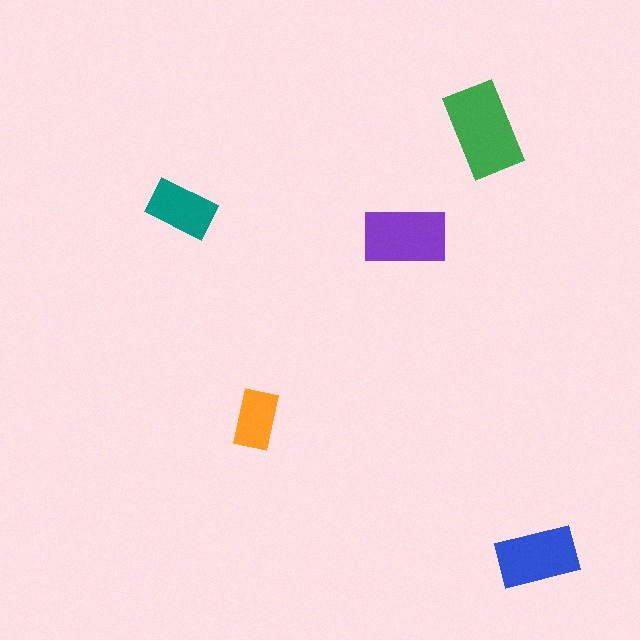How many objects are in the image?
There are 5 objects in the image.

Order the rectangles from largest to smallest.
the green one, the purple one, the blue one, the teal one, the orange one.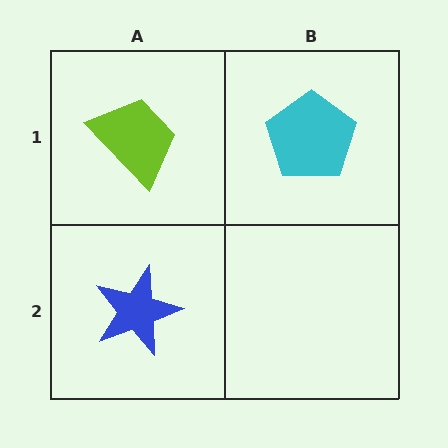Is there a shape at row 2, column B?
No, that cell is empty.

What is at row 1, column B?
A cyan pentagon.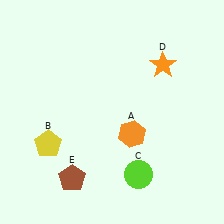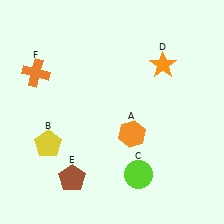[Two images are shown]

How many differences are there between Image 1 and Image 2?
There is 1 difference between the two images.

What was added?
An orange cross (F) was added in Image 2.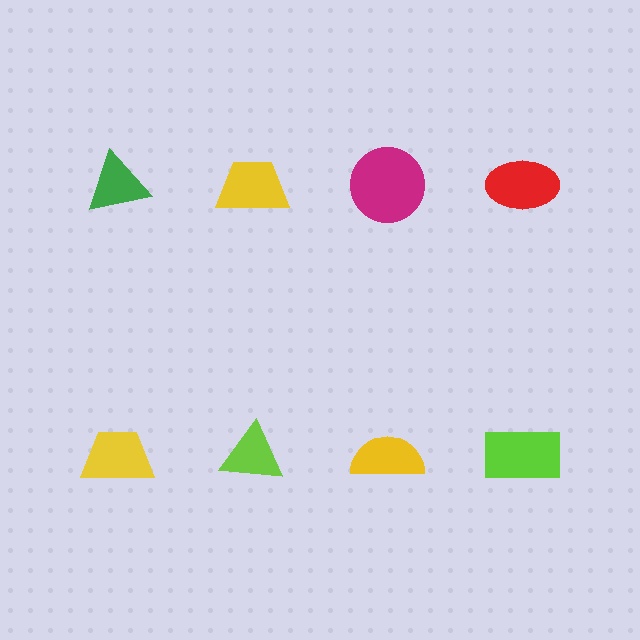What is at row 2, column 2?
A lime triangle.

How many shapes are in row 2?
4 shapes.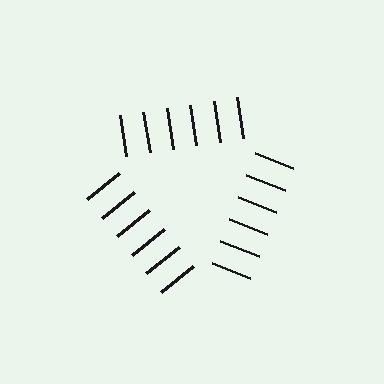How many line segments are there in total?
18 — 6 along each of the 3 edges.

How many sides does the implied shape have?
3 sides — the line-ends trace a triangle.